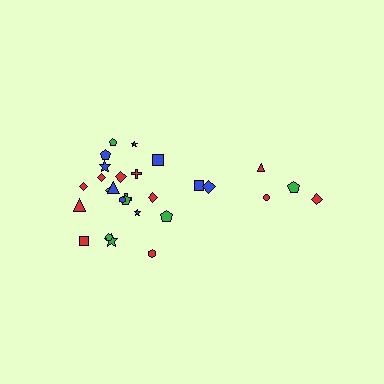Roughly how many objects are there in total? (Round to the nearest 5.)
Roughly 30 objects in total.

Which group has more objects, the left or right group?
The left group.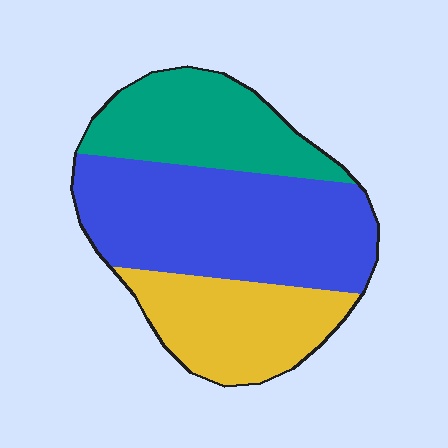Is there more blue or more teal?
Blue.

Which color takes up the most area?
Blue, at roughly 45%.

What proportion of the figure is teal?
Teal covers roughly 25% of the figure.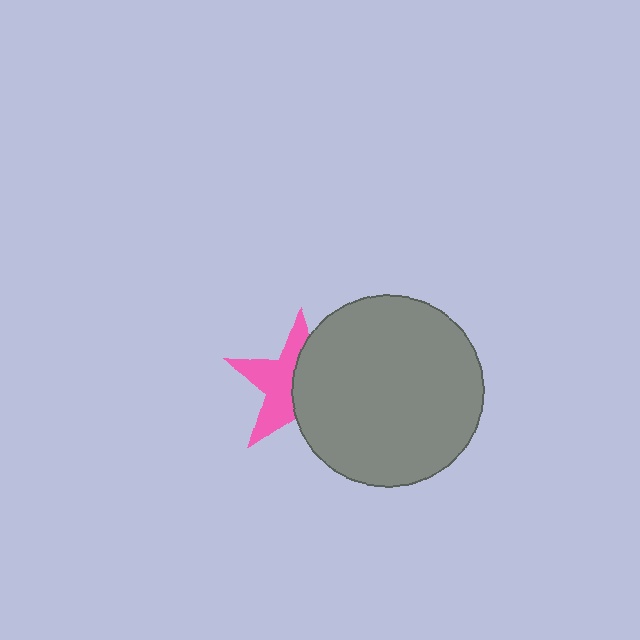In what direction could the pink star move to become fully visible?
The pink star could move left. That would shift it out from behind the gray circle entirely.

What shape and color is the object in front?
The object in front is a gray circle.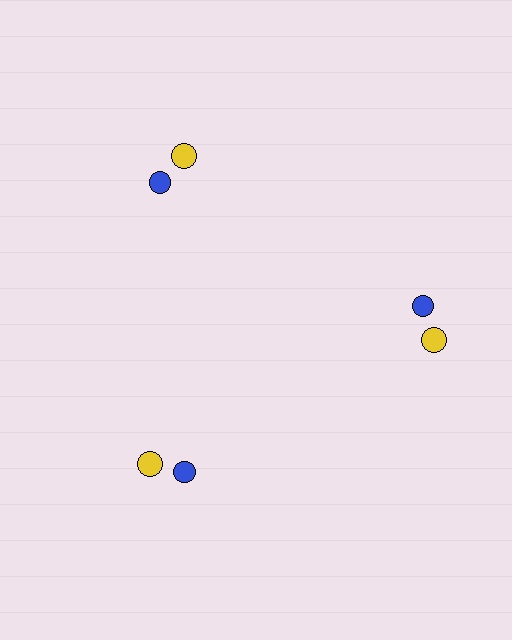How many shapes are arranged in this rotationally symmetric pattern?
There are 6 shapes, arranged in 3 groups of 2.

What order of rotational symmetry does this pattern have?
This pattern has 3-fold rotational symmetry.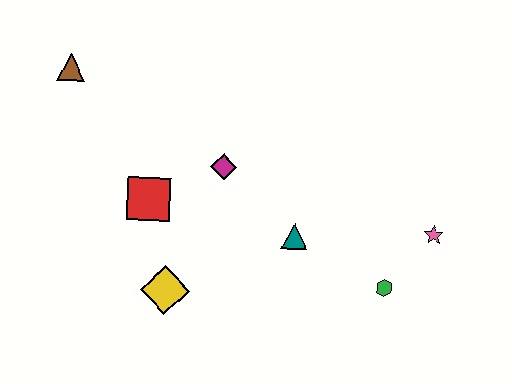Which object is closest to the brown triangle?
The red square is closest to the brown triangle.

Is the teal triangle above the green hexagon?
Yes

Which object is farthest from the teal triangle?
The brown triangle is farthest from the teal triangle.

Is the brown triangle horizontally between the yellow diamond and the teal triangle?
No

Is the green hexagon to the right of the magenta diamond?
Yes